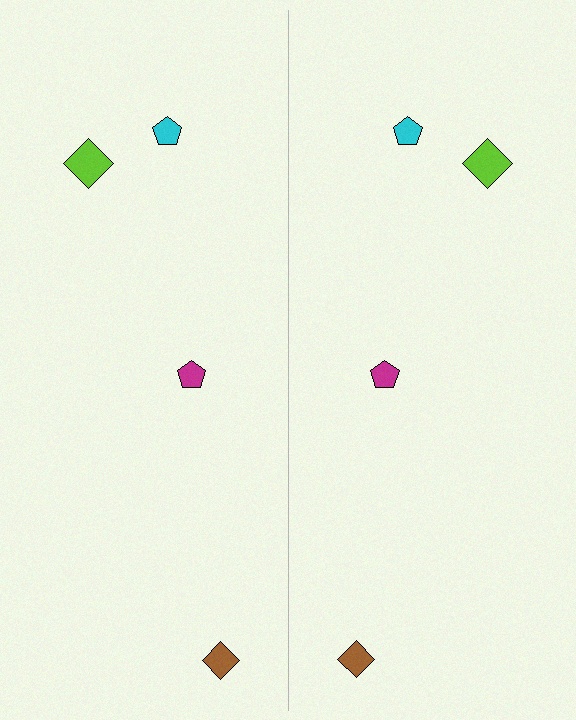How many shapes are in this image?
There are 8 shapes in this image.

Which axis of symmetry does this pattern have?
The pattern has a vertical axis of symmetry running through the center of the image.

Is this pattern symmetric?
Yes, this pattern has bilateral (reflection) symmetry.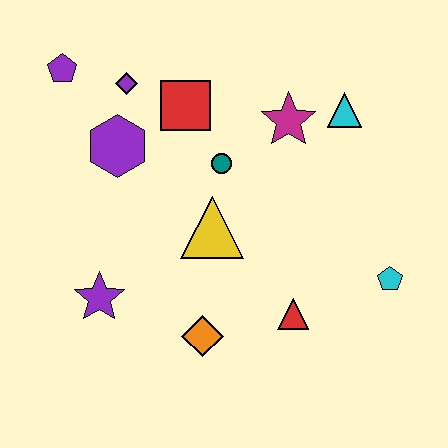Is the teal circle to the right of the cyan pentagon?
No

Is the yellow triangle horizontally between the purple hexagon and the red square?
No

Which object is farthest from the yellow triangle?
The purple pentagon is farthest from the yellow triangle.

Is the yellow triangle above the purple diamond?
No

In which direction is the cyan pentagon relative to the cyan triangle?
The cyan pentagon is below the cyan triangle.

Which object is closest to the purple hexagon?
The purple diamond is closest to the purple hexagon.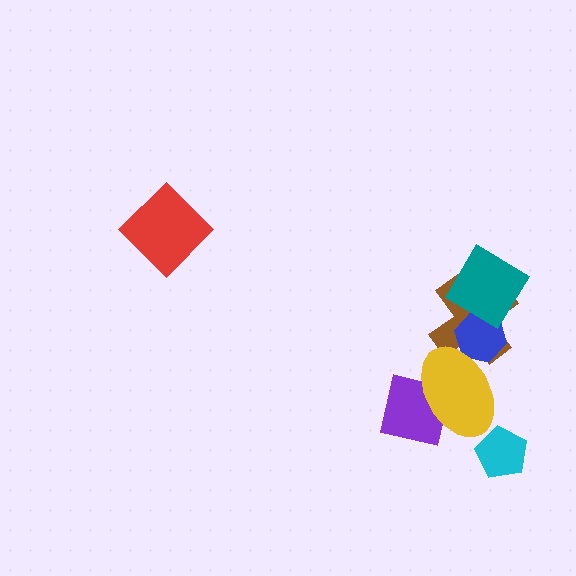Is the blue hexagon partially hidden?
Yes, it is partially covered by another shape.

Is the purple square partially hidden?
Yes, it is partially covered by another shape.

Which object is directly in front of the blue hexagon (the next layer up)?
The teal diamond is directly in front of the blue hexagon.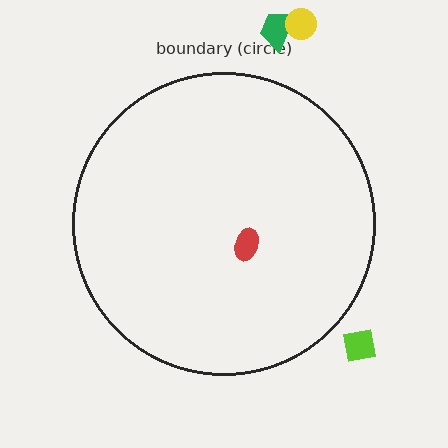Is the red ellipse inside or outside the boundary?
Inside.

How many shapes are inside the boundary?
1 inside, 3 outside.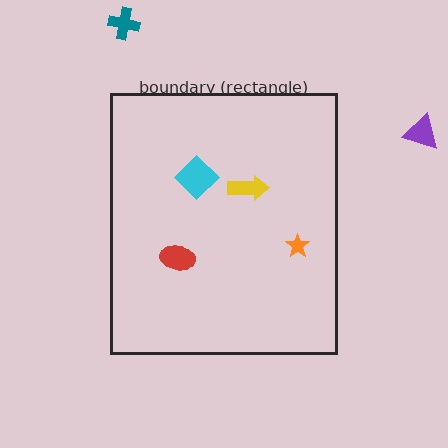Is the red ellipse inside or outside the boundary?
Inside.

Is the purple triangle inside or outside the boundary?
Outside.